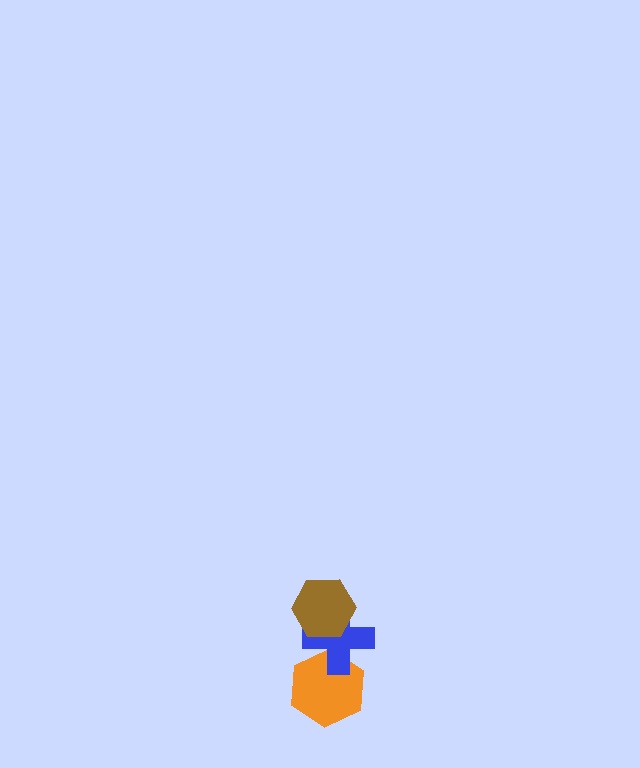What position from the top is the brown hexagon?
The brown hexagon is 1st from the top.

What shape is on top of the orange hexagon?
The blue cross is on top of the orange hexagon.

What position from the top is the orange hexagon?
The orange hexagon is 3rd from the top.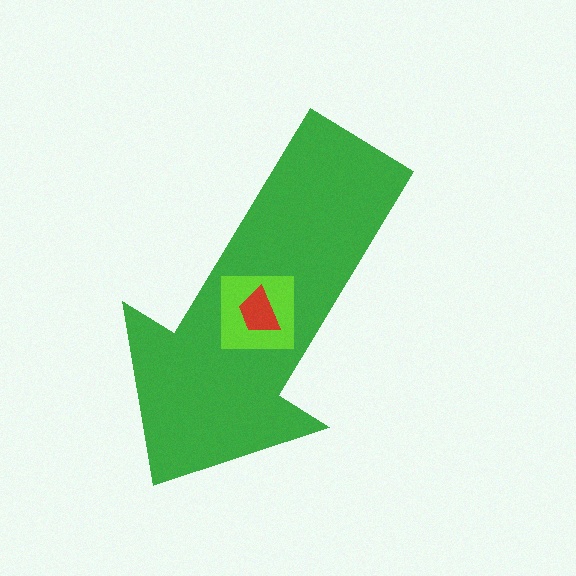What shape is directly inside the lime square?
The red trapezoid.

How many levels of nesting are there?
3.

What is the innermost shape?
The red trapezoid.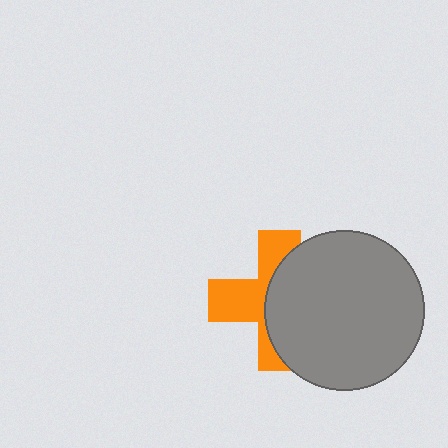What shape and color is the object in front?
The object in front is a gray circle.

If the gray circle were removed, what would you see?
You would see the complete orange cross.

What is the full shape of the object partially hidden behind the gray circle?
The partially hidden object is an orange cross.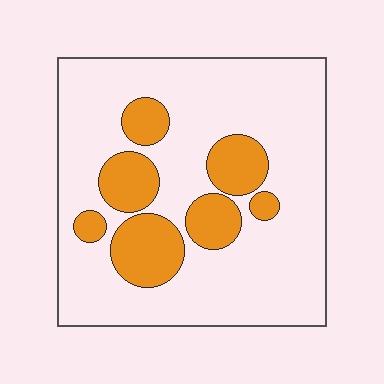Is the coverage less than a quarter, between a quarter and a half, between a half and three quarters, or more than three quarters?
Less than a quarter.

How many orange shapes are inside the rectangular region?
7.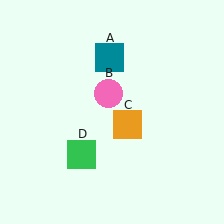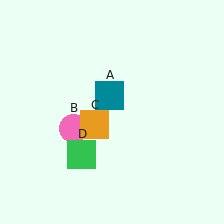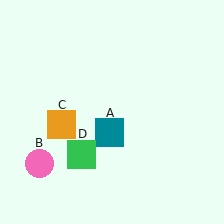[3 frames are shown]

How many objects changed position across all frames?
3 objects changed position: teal square (object A), pink circle (object B), orange square (object C).